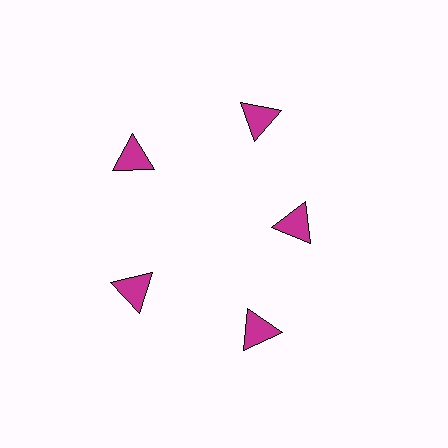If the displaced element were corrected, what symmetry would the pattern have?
It would have 5-fold rotational symmetry — the pattern would map onto itself every 72 degrees.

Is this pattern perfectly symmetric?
No. The 5 magenta triangles are arranged in a ring, but one element near the 3 o'clock position is pulled inward toward the center, breaking the 5-fold rotational symmetry.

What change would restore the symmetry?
The symmetry would be restored by moving it outward, back onto the ring so that all 5 triangles sit at equal angles and equal distance from the center.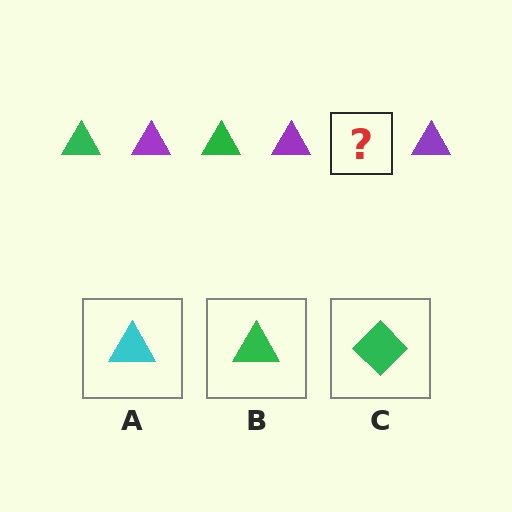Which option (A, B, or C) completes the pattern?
B.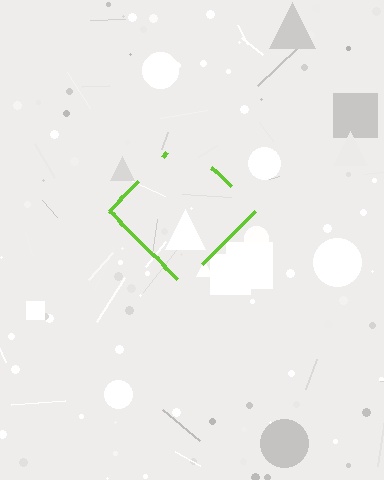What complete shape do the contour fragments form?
The contour fragments form a diamond.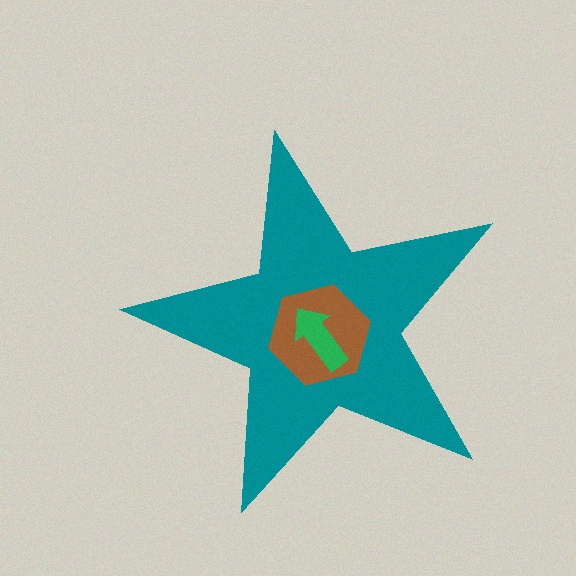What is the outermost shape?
The teal star.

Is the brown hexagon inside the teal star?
Yes.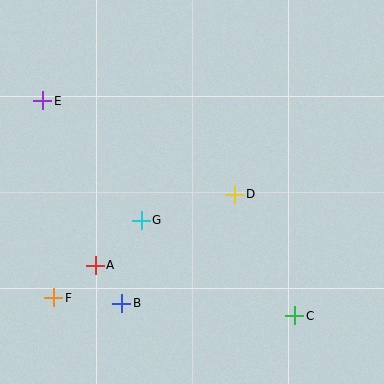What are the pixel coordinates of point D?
Point D is at (235, 194).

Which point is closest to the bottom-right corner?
Point C is closest to the bottom-right corner.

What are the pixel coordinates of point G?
Point G is at (141, 220).